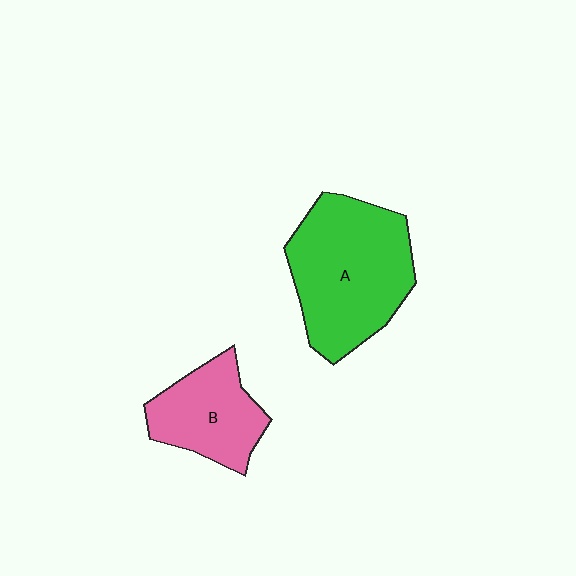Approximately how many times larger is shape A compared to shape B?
Approximately 1.7 times.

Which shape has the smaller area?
Shape B (pink).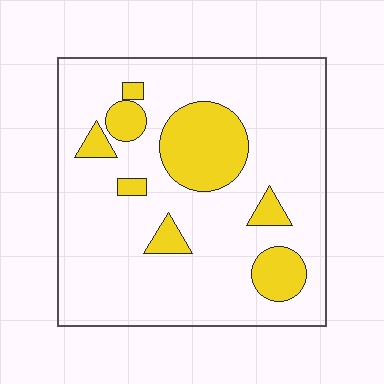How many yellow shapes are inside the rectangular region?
8.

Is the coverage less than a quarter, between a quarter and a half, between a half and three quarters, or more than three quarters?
Less than a quarter.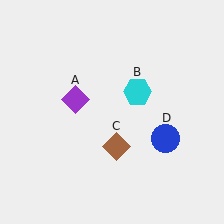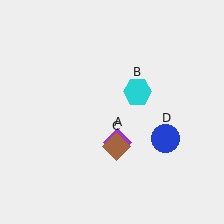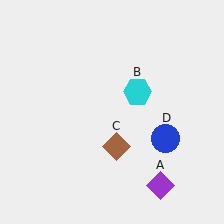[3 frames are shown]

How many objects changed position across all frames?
1 object changed position: purple diamond (object A).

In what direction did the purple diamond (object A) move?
The purple diamond (object A) moved down and to the right.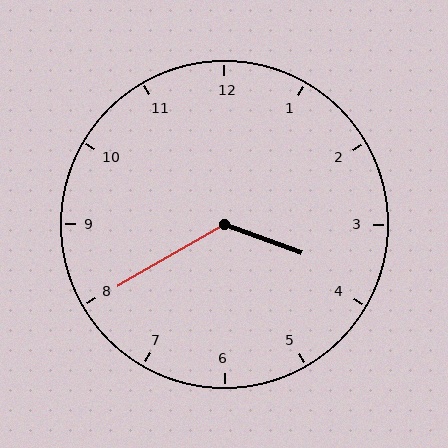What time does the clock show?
3:40.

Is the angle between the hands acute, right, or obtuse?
It is obtuse.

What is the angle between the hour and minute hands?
Approximately 130 degrees.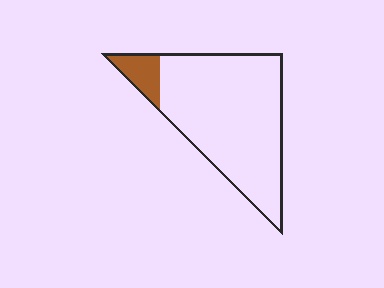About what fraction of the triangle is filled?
About one tenth (1/10).